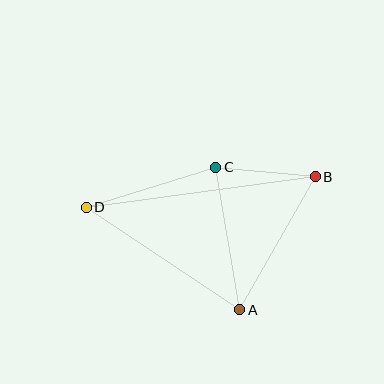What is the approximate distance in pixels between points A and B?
The distance between A and B is approximately 153 pixels.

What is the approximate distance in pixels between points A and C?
The distance between A and C is approximately 145 pixels.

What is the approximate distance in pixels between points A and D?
The distance between A and D is approximately 184 pixels.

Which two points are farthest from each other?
Points B and D are farthest from each other.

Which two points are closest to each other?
Points B and C are closest to each other.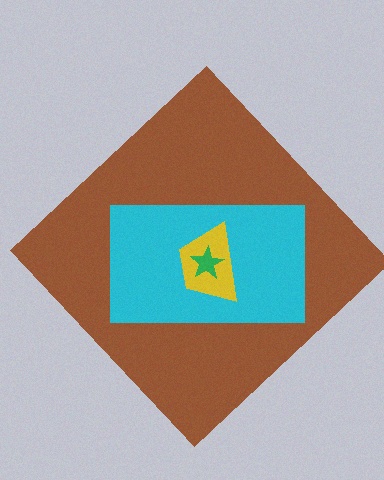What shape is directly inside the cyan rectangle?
The yellow trapezoid.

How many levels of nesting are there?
4.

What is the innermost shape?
The green star.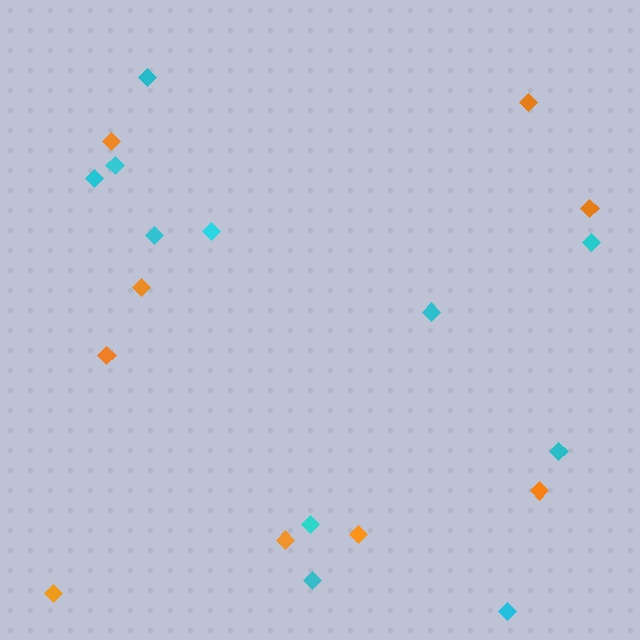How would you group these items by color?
There are 2 groups: one group of orange diamonds (9) and one group of cyan diamonds (11).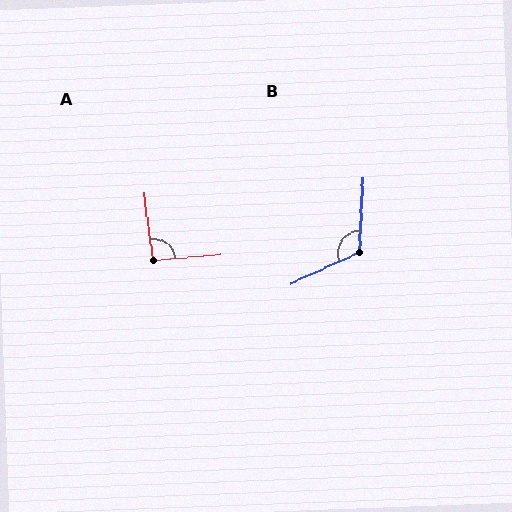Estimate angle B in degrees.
Approximately 117 degrees.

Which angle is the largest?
B, at approximately 117 degrees.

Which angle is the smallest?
A, at approximately 93 degrees.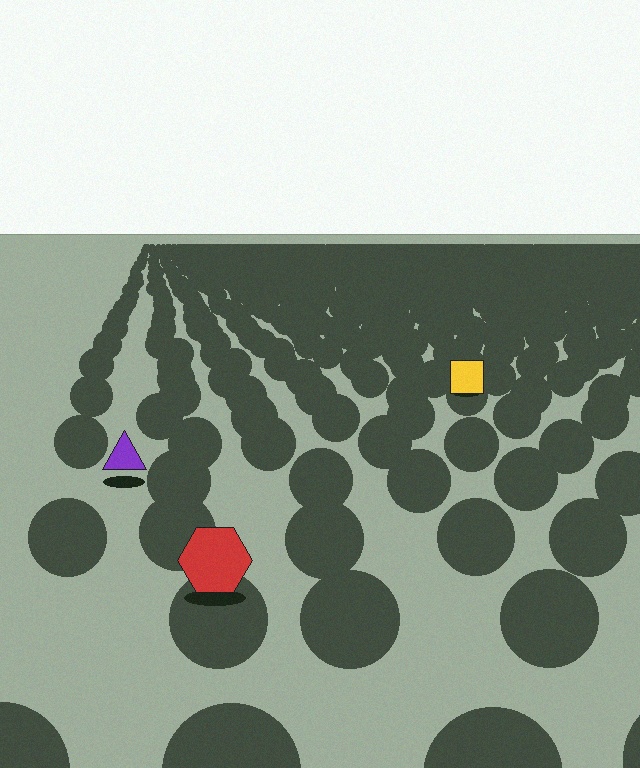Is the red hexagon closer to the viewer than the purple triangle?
Yes. The red hexagon is closer — you can tell from the texture gradient: the ground texture is coarser near it.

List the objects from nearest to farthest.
From nearest to farthest: the red hexagon, the purple triangle, the yellow square.